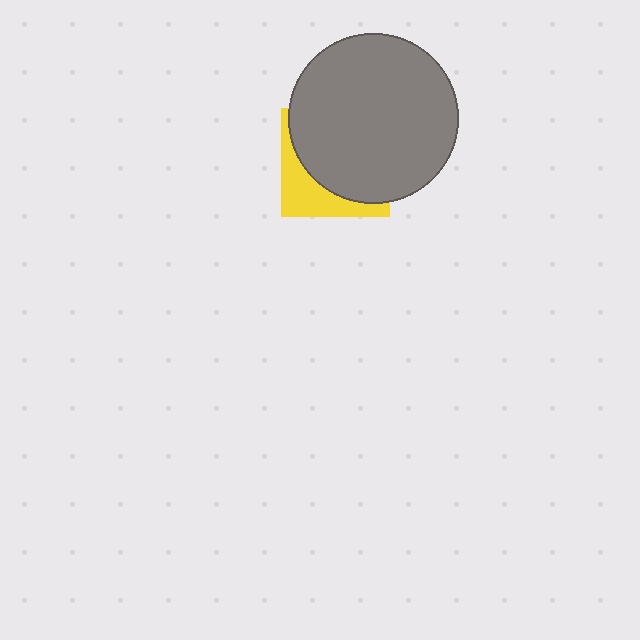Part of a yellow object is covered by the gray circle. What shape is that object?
It is a square.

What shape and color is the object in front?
The object in front is a gray circle.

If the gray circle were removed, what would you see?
You would see the complete yellow square.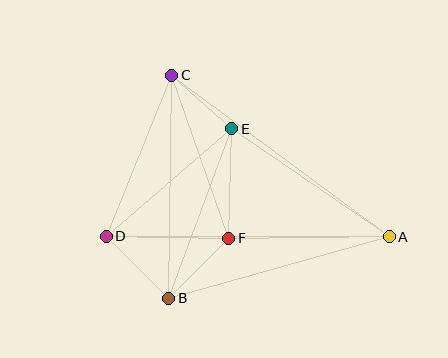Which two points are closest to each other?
Points C and E are closest to each other.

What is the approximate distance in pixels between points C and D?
The distance between C and D is approximately 174 pixels.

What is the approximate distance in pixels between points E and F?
The distance between E and F is approximately 110 pixels.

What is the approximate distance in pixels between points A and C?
The distance between A and C is approximately 271 pixels.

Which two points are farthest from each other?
Points A and D are farthest from each other.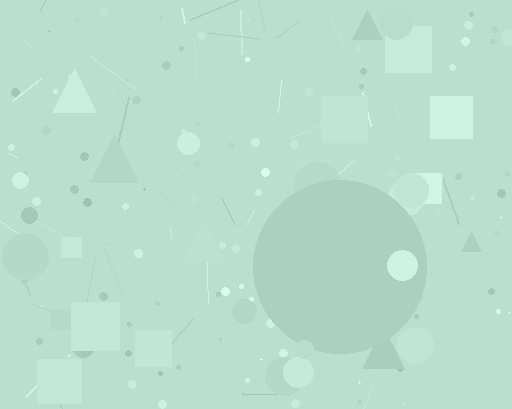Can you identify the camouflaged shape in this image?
The camouflaged shape is a circle.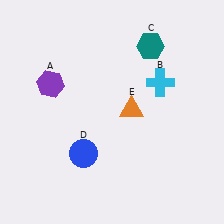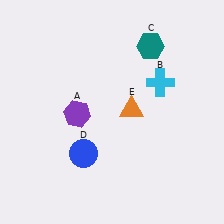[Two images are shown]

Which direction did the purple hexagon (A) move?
The purple hexagon (A) moved down.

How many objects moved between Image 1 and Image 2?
1 object moved between the two images.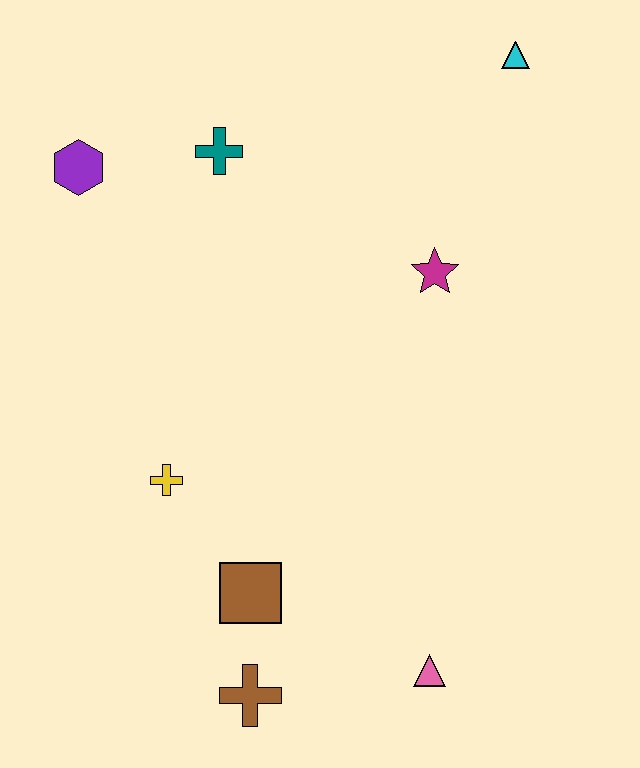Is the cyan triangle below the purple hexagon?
No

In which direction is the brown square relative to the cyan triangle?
The brown square is below the cyan triangle.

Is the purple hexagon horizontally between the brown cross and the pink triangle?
No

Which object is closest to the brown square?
The brown cross is closest to the brown square.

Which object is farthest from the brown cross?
The cyan triangle is farthest from the brown cross.